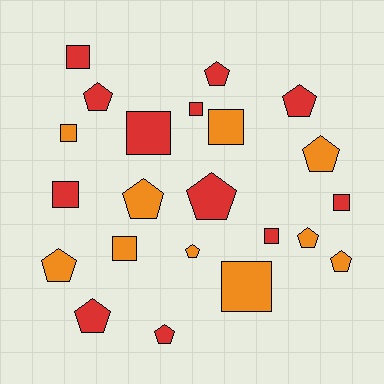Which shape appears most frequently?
Pentagon, with 12 objects.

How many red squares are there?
There are 6 red squares.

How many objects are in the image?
There are 22 objects.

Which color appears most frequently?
Red, with 12 objects.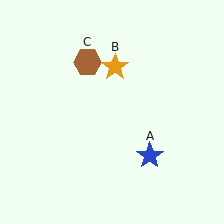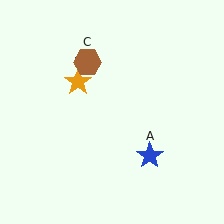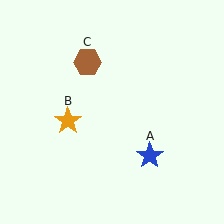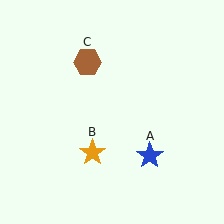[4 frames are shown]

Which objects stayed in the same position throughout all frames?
Blue star (object A) and brown hexagon (object C) remained stationary.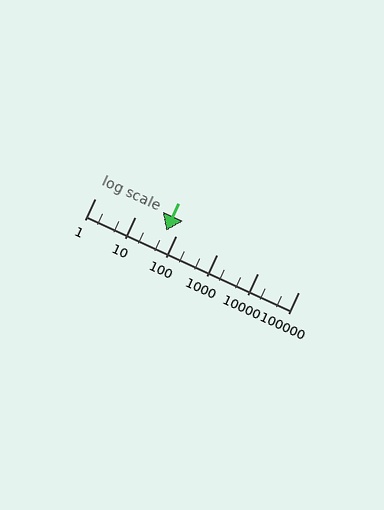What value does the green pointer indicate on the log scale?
The pointer indicates approximately 57.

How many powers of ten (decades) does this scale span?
The scale spans 5 decades, from 1 to 100000.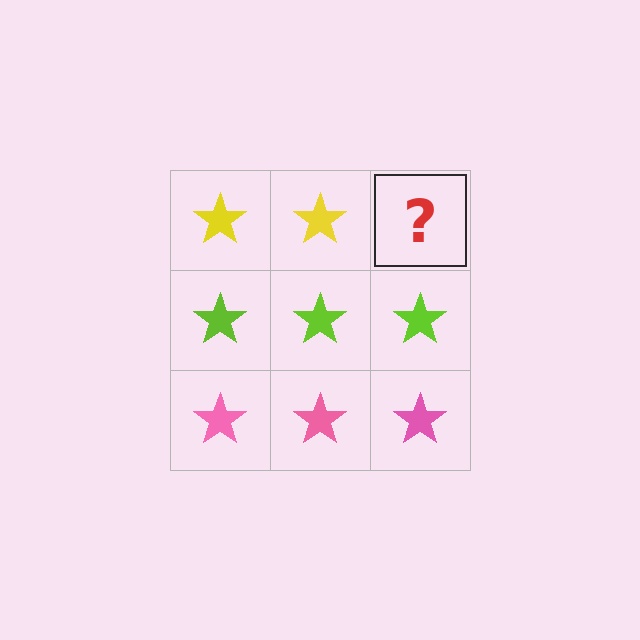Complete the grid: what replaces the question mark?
The question mark should be replaced with a yellow star.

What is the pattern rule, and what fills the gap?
The rule is that each row has a consistent color. The gap should be filled with a yellow star.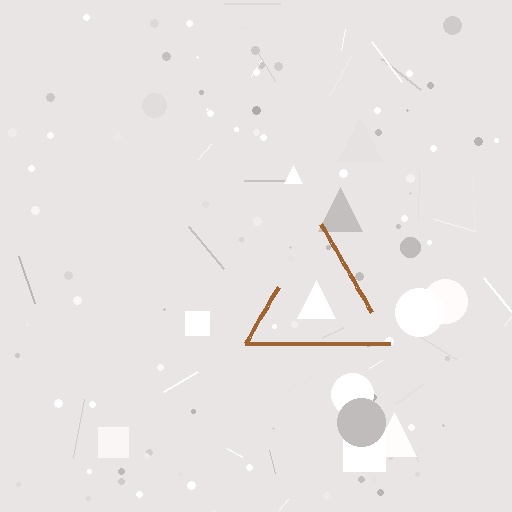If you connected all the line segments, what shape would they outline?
They would outline a triangle.